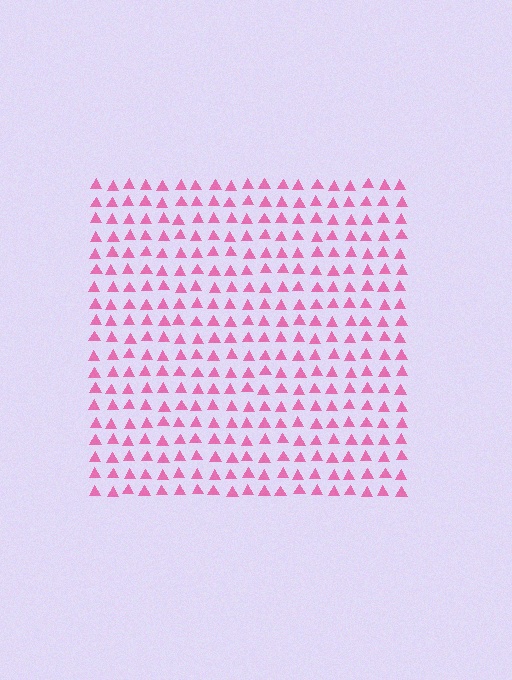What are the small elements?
The small elements are triangles.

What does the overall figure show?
The overall figure shows a square.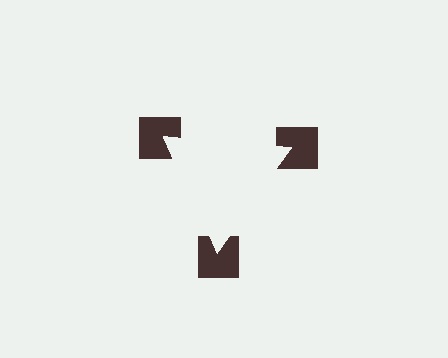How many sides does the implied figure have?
3 sides.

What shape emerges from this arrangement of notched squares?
An illusory triangle — its edges are inferred from the aligned wedge cuts in the notched squares, not physically drawn.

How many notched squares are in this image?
There are 3 — one at each vertex of the illusory triangle.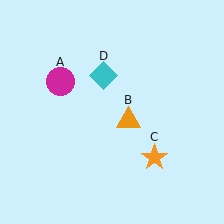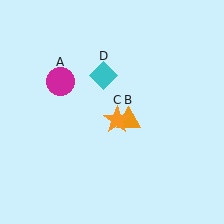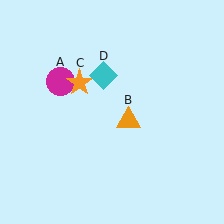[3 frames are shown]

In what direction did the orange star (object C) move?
The orange star (object C) moved up and to the left.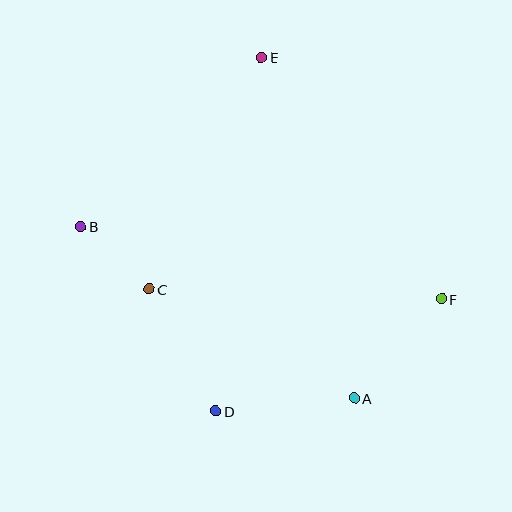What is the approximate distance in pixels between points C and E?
The distance between C and E is approximately 257 pixels.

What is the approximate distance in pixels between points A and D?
The distance between A and D is approximately 139 pixels.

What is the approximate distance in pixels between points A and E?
The distance between A and E is approximately 353 pixels.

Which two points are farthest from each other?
Points B and F are farthest from each other.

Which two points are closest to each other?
Points B and C are closest to each other.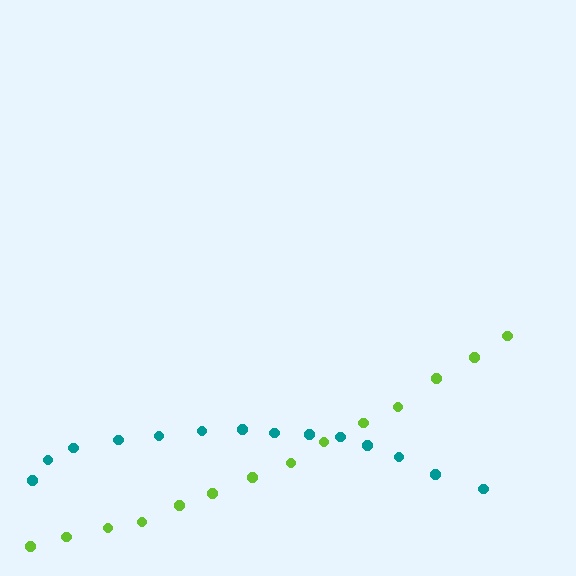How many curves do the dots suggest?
There are 2 distinct paths.